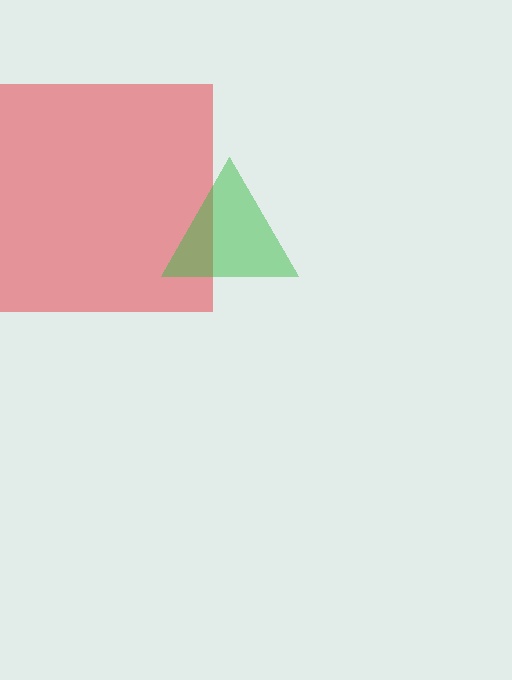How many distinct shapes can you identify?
There are 2 distinct shapes: a red square, a green triangle.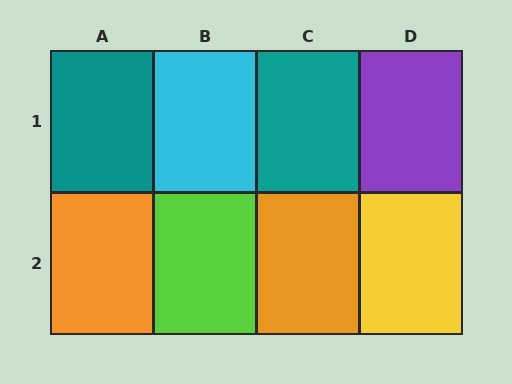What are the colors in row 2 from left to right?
Orange, lime, orange, yellow.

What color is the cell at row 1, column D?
Purple.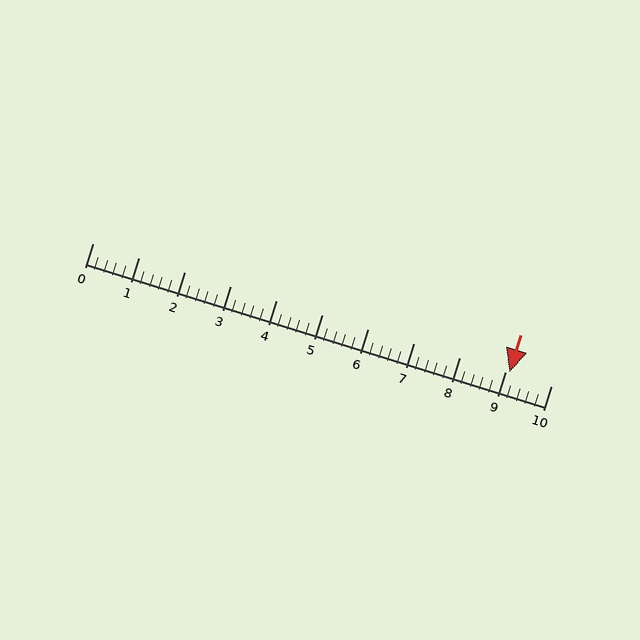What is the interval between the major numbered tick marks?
The major tick marks are spaced 1 units apart.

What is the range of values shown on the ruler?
The ruler shows values from 0 to 10.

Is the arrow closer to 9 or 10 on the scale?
The arrow is closer to 9.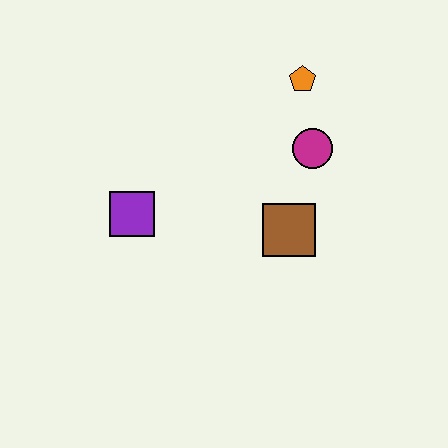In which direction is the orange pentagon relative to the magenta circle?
The orange pentagon is above the magenta circle.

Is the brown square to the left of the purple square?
No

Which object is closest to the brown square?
The magenta circle is closest to the brown square.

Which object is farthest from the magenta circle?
The purple square is farthest from the magenta circle.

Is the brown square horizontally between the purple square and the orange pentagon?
Yes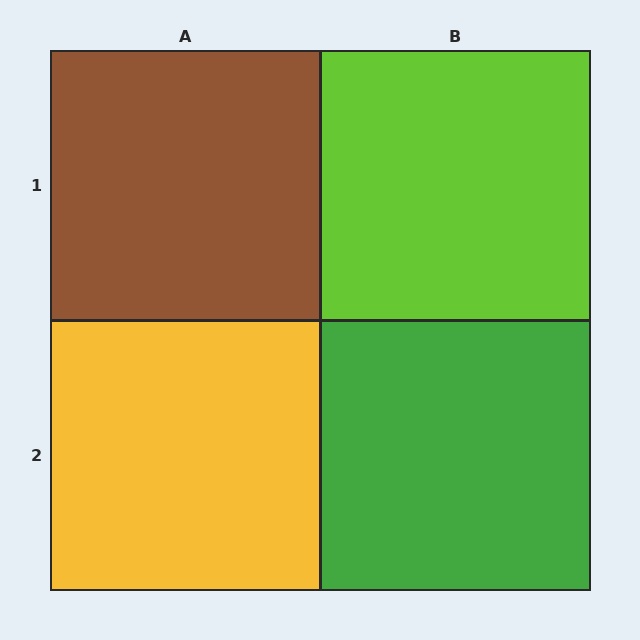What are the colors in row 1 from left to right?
Brown, lime.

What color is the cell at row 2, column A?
Yellow.